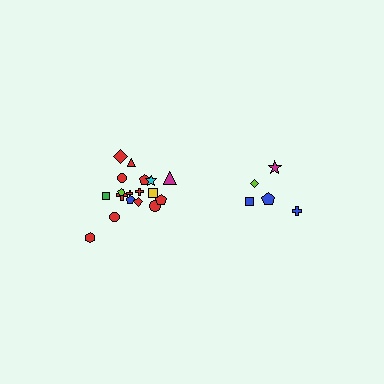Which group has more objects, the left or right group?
The left group.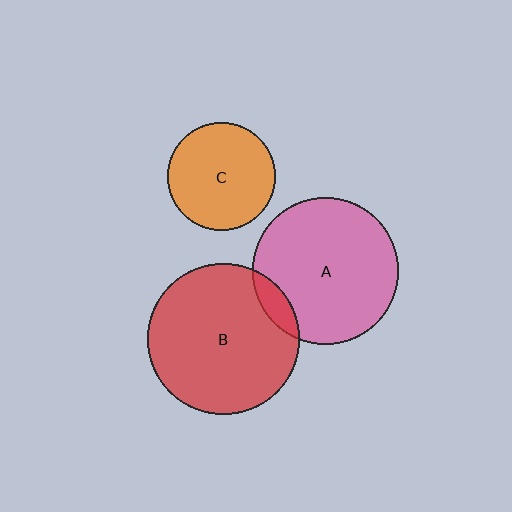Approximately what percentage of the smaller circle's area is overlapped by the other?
Approximately 10%.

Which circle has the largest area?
Circle B (red).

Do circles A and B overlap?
Yes.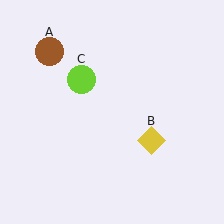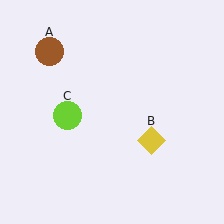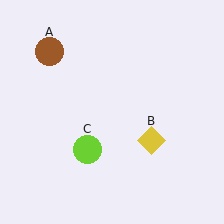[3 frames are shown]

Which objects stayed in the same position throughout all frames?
Brown circle (object A) and yellow diamond (object B) remained stationary.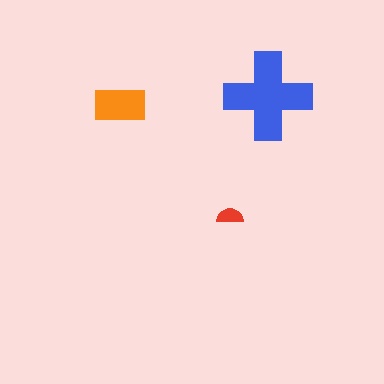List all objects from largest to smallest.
The blue cross, the orange rectangle, the red semicircle.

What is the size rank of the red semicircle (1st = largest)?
3rd.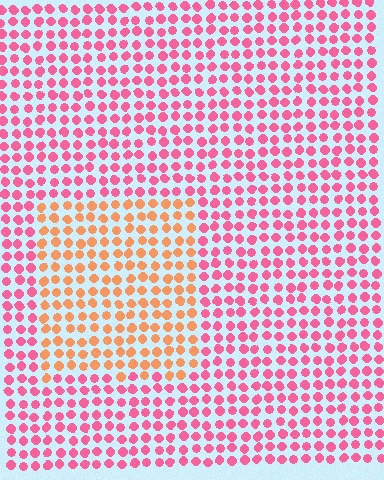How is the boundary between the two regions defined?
The boundary is defined purely by a slight shift in hue (about 45 degrees). Spacing, size, and orientation are identical on both sides.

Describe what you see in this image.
The image is filled with small pink elements in a uniform arrangement. A rectangle-shaped region is visible where the elements are tinted to a slightly different hue, forming a subtle color boundary.